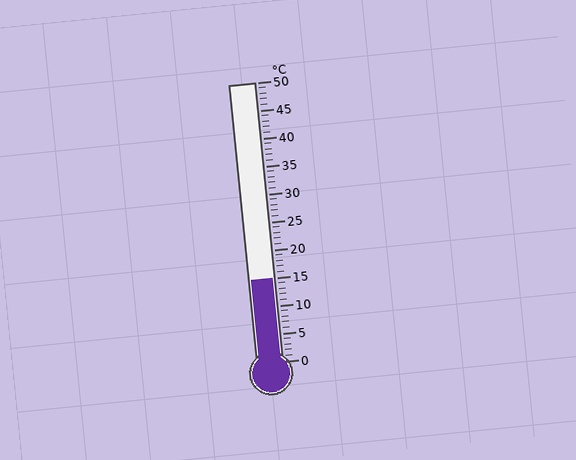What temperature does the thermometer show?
The thermometer shows approximately 15°C.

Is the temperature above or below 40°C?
The temperature is below 40°C.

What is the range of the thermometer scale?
The thermometer scale ranges from 0°C to 50°C.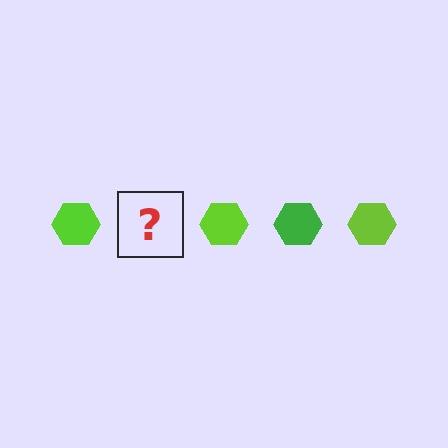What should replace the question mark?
The question mark should be replaced with a green hexagon.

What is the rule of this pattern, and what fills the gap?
The rule is that the pattern cycles through lime, green hexagons. The gap should be filled with a green hexagon.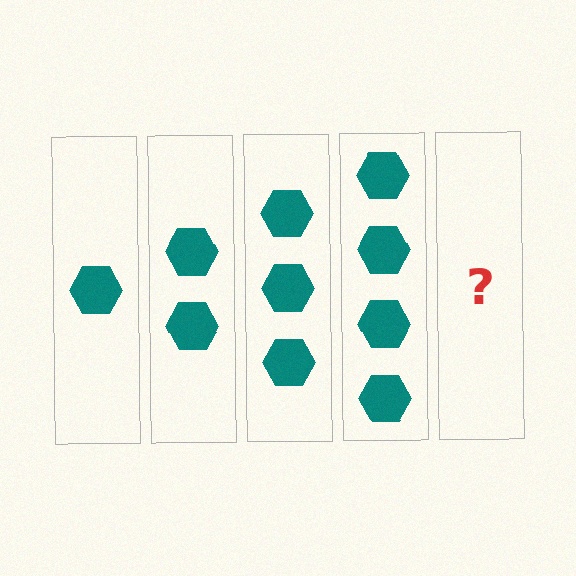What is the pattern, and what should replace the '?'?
The pattern is that each step adds one more hexagon. The '?' should be 5 hexagons.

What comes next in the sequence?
The next element should be 5 hexagons.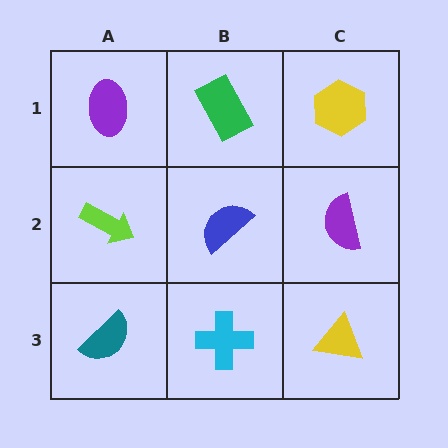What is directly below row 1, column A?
A lime arrow.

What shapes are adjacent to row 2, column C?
A yellow hexagon (row 1, column C), a yellow triangle (row 3, column C), a blue semicircle (row 2, column B).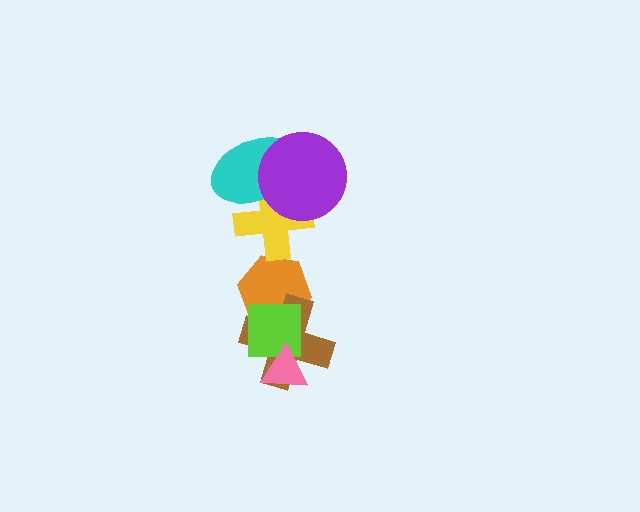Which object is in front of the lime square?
The pink triangle is in front of the lime square.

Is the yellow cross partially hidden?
Yes, it is partially covered by another shape.